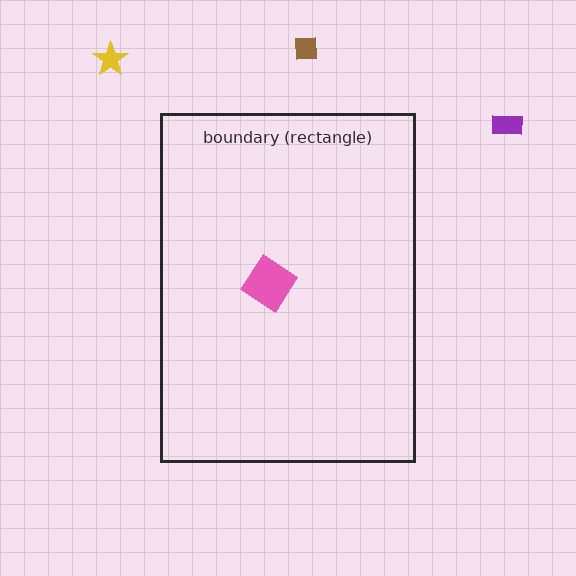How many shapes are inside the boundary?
1 inside, 3 outside.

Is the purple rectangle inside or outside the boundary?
Outside.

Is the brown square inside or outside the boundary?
Outside.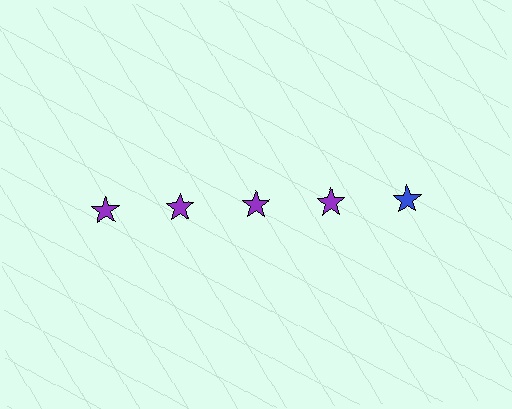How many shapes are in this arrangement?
There are 5 shapes arranged in a grid pattern.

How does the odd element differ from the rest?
It has a different color: blue instead of purple.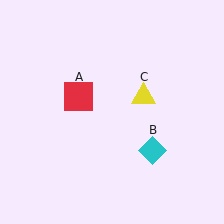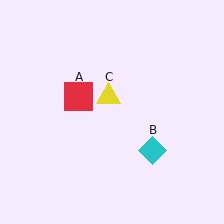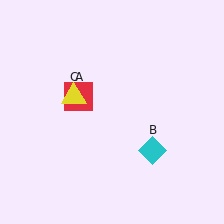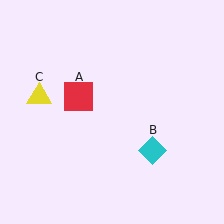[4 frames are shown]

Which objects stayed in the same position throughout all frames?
Red square (object A) and cyan diamond (object B) remained stationary.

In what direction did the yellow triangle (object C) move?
The yellow triangle (object C) moved left.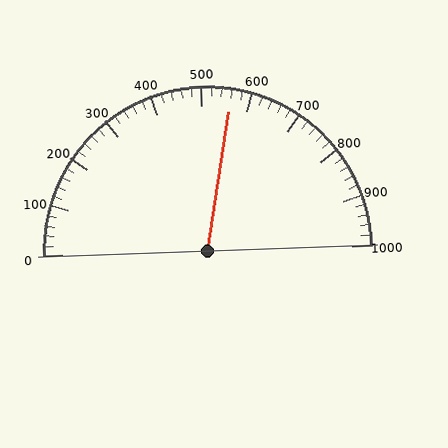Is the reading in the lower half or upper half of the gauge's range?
The reading is in the upper half of the range (0 to 1000).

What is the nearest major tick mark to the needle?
The nearest major tick mark is 600.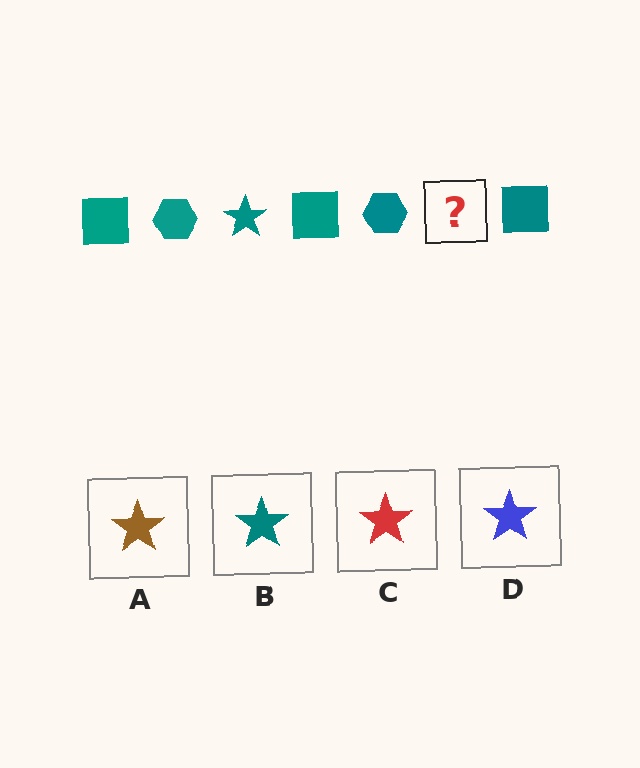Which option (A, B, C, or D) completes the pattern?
B.